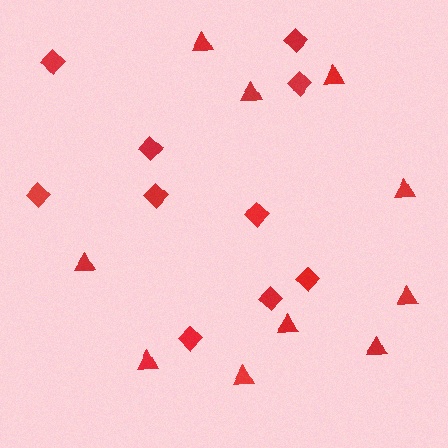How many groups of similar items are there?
There are 2 groups: one group of triangles (10) and one group of diamonds (10).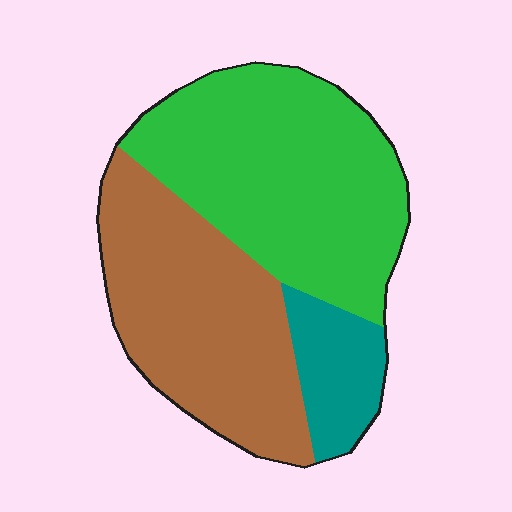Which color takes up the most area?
Green, at roughly 45%.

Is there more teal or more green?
Green.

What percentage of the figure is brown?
Brown takes up about two fifths (2/5) of the figure.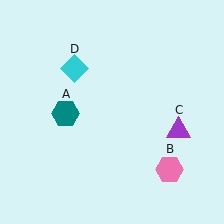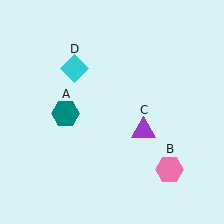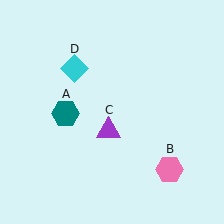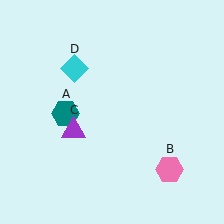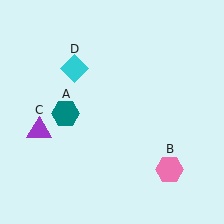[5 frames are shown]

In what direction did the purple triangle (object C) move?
The purple triangle (object C) moved left.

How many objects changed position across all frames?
1 object changed position: purple triangle (object C).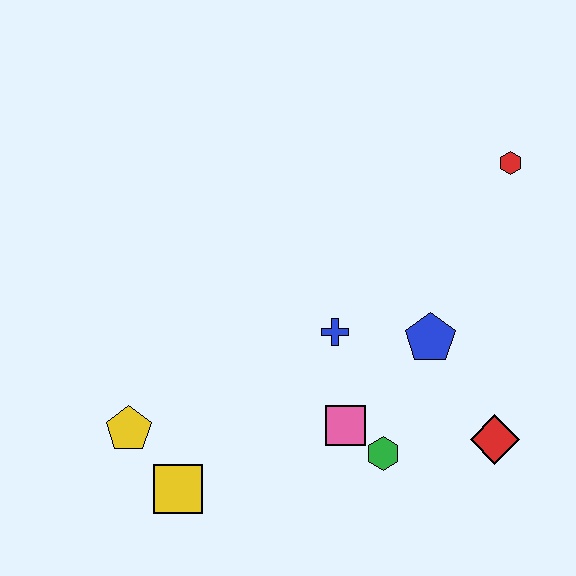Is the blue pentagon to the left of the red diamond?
Yes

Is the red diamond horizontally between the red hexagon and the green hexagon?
Yes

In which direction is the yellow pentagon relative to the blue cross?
The yellow pentagon is to the left of the blue cross.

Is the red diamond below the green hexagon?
No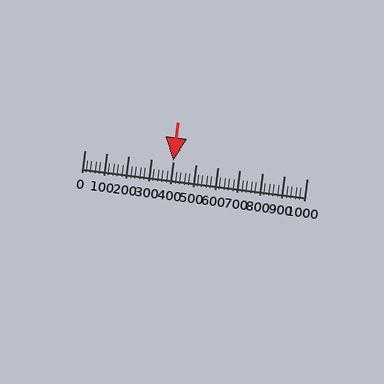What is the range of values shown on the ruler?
The ruler shows values from 0 to 1000.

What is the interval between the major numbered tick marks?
The major tick marks are spaced 100 units apart.